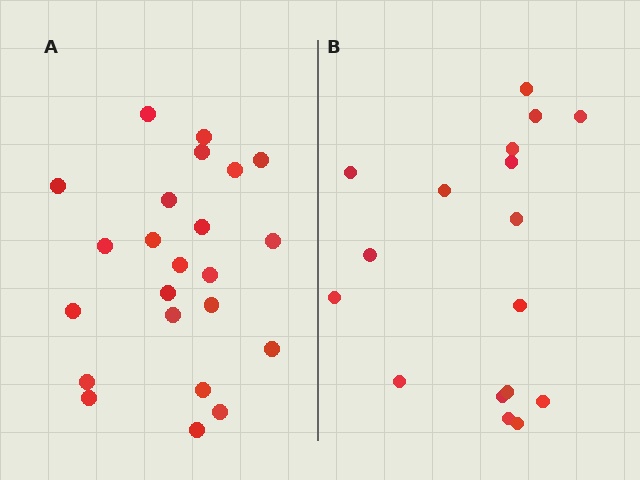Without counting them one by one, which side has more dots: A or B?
Region A (the left region) has more dots.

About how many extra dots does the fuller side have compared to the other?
Region A has about 6 more dots than region B.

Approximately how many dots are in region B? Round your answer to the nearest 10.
About 20 dots. (The exact count is 17, which rounds to 20.)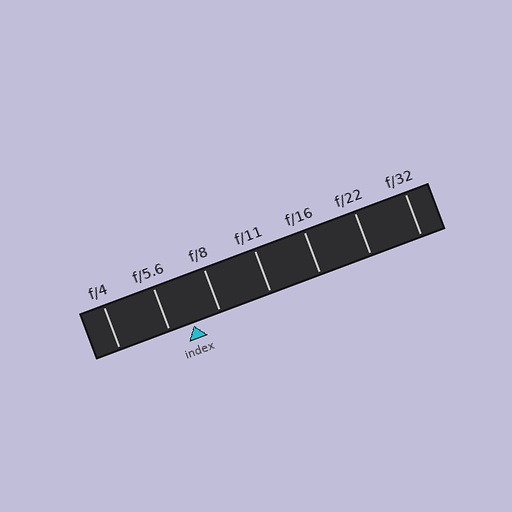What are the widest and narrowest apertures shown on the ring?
The widest aperture shown is f/4 and the narrowest is f/32.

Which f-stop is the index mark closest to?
The index mark is closest to f/5.6.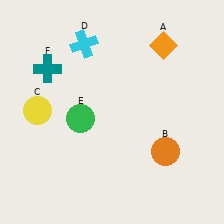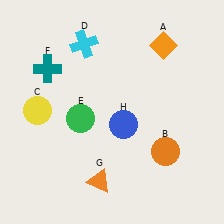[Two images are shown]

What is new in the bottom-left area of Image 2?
An orange triangle (G) was added in the bottom-left area of Image 2.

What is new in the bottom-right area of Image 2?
A blue circle (H) was added in the bottom-right area of Image 2.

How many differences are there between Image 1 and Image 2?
There are 2 differences between the two images.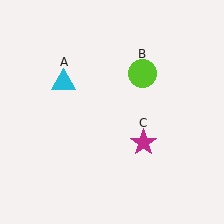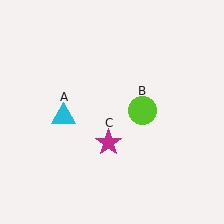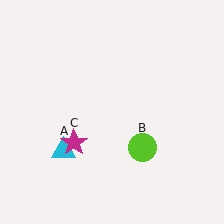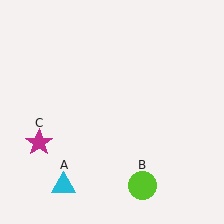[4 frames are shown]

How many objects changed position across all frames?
3 objects changed position: cyan triangle (object A), lime circle (object B), magenta star (object C).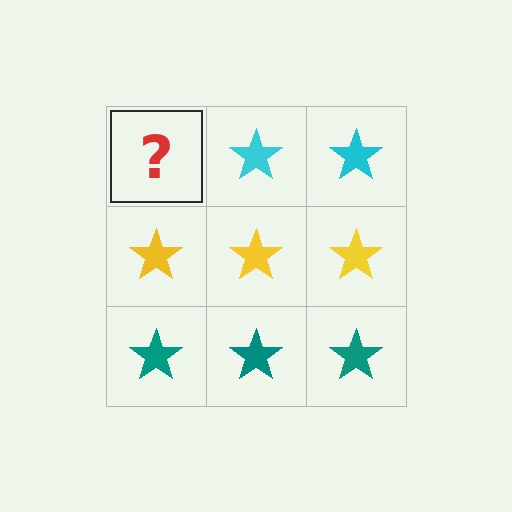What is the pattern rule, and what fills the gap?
The rule is that each row has a consistent color. The gap should be filled with a cyan star.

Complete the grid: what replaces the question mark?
The question mark should be replaced with a cyan star.